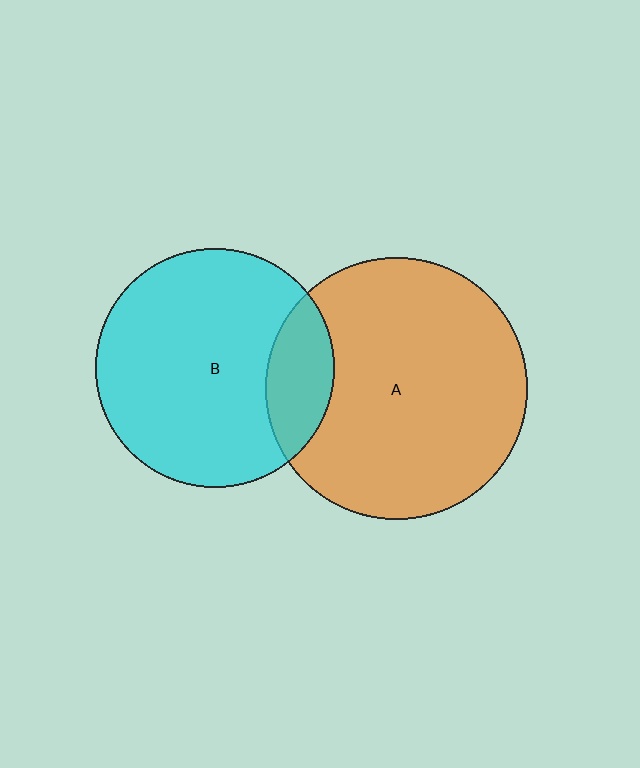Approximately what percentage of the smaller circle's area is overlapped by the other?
Approximately 20%.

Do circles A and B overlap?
Yes.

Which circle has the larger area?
Circle A (orange).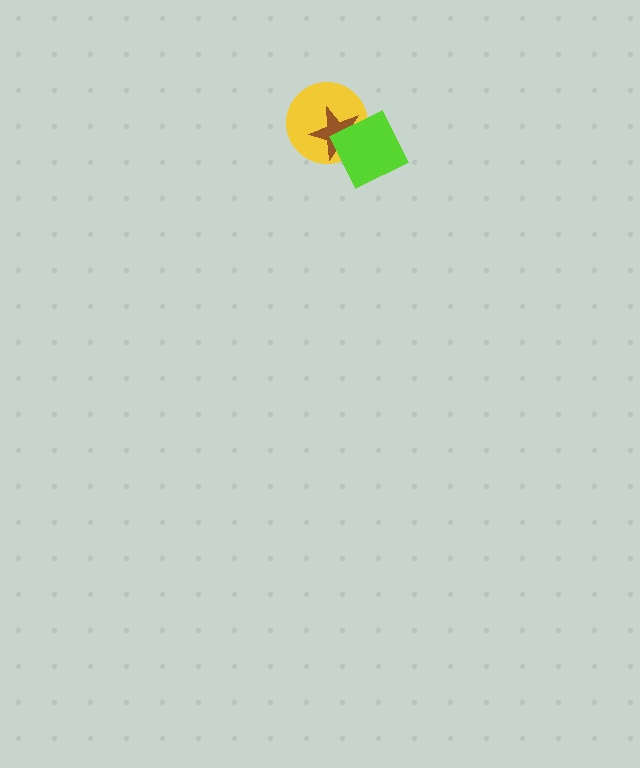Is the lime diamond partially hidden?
No, no other shape covers it.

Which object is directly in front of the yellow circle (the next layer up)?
The brown star is directly in front of the yellow circle.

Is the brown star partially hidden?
Yes, it is partially covered by another shape.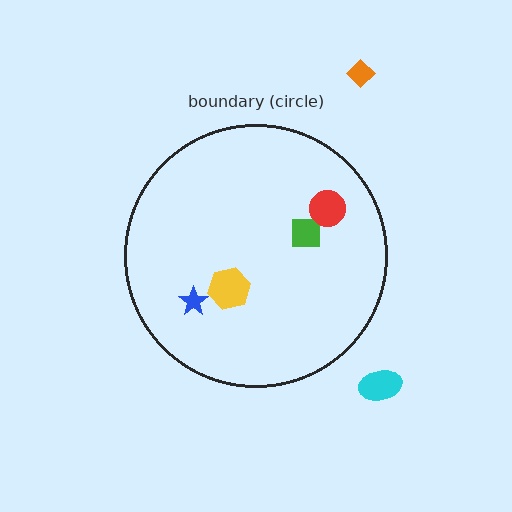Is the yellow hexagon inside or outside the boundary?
Inside.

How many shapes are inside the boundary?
4 inside, 2 outside.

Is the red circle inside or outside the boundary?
Inside.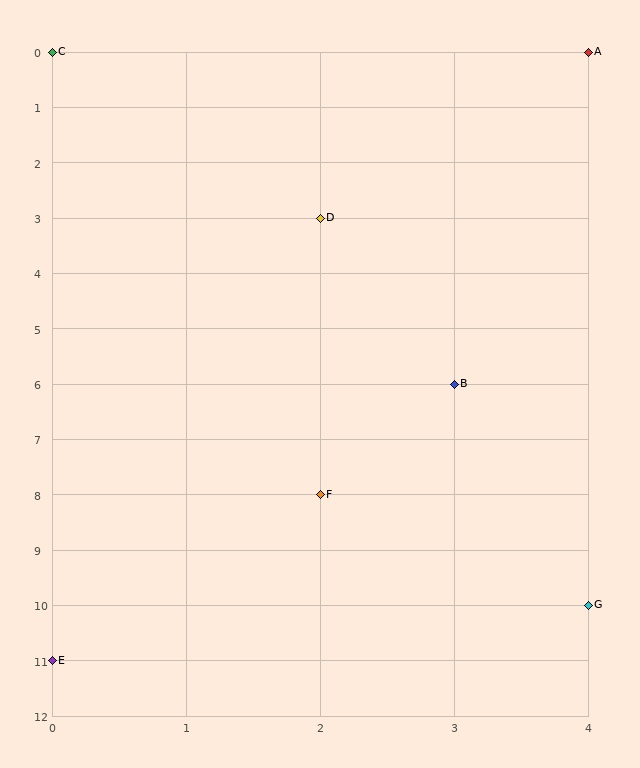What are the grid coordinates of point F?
Point F is at grid coordinates (2, 8).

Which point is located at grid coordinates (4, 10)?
Point G is at (4, 10).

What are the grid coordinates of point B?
Point B is at grid coordinates (3, 6).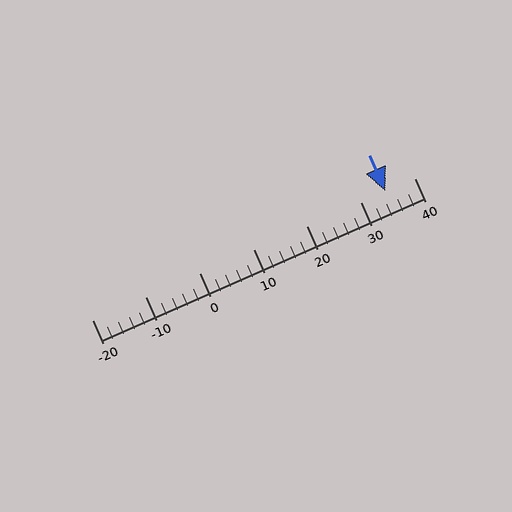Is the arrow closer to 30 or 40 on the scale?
The arrow is closer to 30.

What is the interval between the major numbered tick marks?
The major tick marks are spaced 10 units apart.